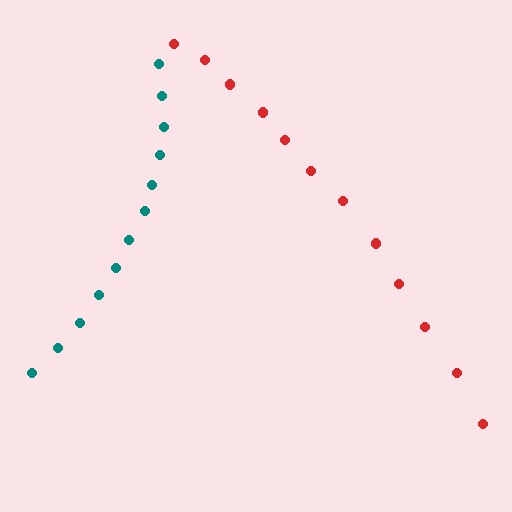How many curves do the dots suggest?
There are 2 distinct paths.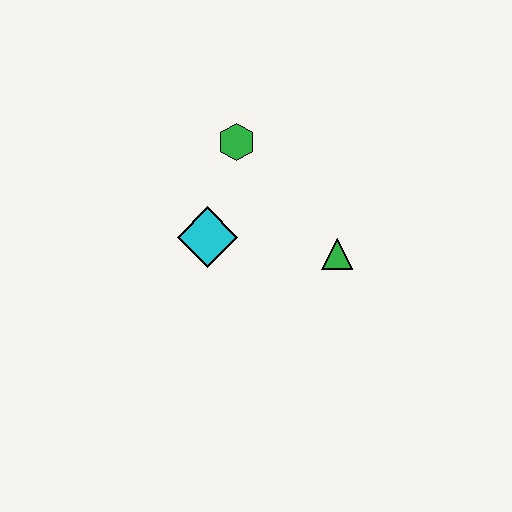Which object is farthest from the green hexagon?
The green triangle is farthest from the green hexagon.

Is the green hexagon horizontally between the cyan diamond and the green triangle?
Yes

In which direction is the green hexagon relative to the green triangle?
The green hexagon is above the green triangle.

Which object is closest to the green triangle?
The cyan diamond is closest to the green triangle.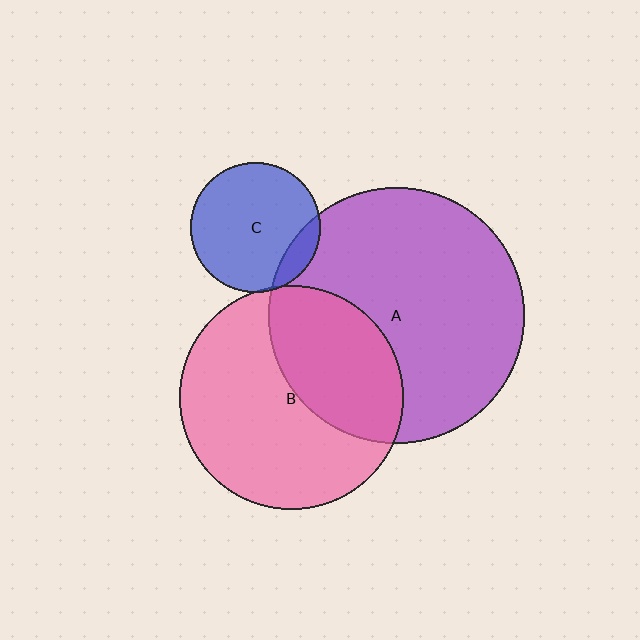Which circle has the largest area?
Circle A (purple).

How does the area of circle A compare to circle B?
Approximately 1.3 times.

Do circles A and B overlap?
Yes.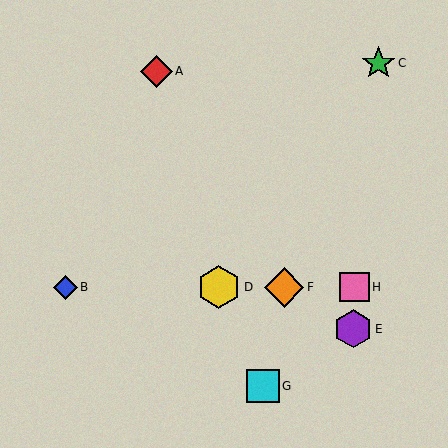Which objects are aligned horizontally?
Objects B, D, F, H are aligned horizontally.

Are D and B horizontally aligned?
Yes, both are at y≈287.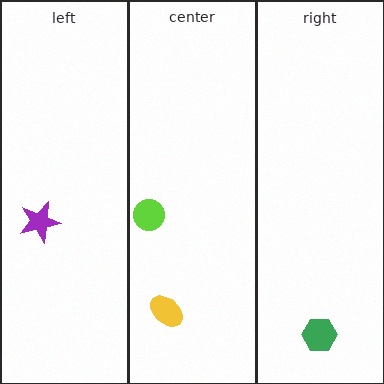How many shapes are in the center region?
2.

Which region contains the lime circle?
The center region.